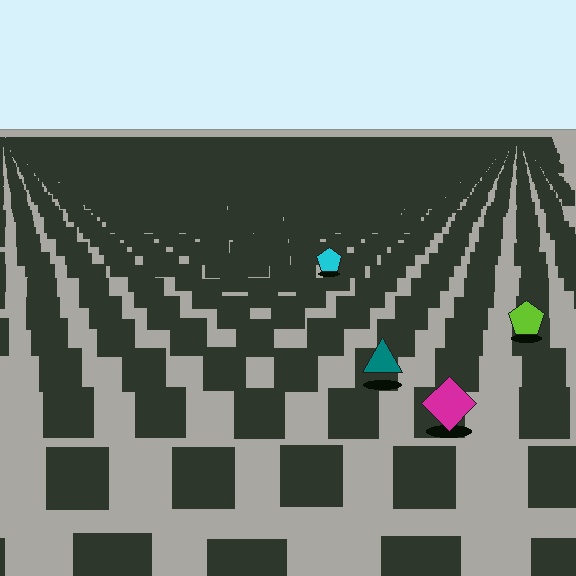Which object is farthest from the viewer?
The cyan pentagon is farthest from the viewer. It appears smaller and the ground texture around it is denser.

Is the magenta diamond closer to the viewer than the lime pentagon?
Yes. The magenta diamond is closer — you can tell from the texture gradient: the ground texture is coarser near it.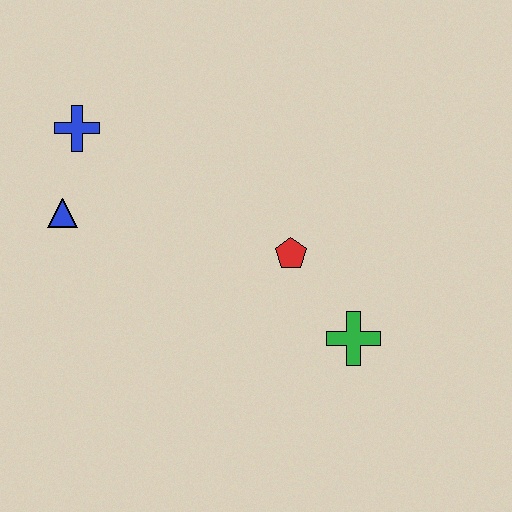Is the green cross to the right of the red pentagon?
Yes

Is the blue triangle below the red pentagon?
No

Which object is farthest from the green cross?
The blue cross is farthest from the green cross.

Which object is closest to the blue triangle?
The blue cross is closest to the blue triangle.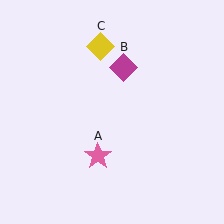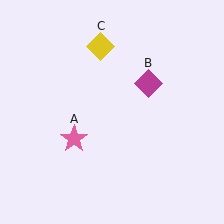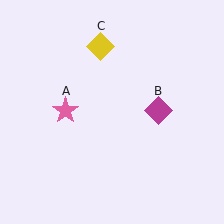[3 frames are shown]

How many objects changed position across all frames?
2 objects changed position: pink star (object A), magenta diamond (object B).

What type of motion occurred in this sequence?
The pink star (object A), magenta diamond (object B) rotated clockwise around the center of the scene.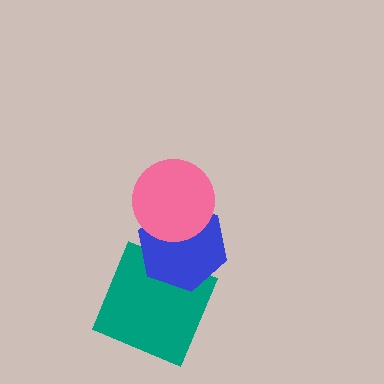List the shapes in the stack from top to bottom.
From top to bottom: the pink circle, the blue hexagon, the teal square.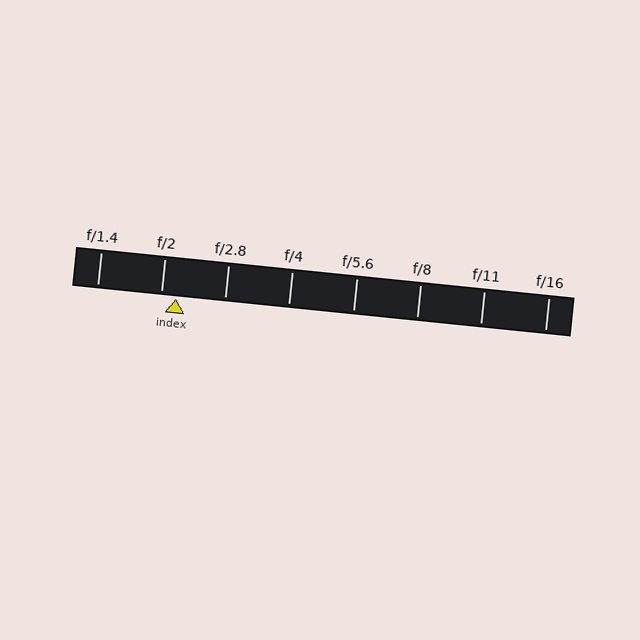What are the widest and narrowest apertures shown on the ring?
The widest aperture shown is f/1.4 and the narrowest is f/16.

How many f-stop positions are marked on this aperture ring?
There are 8 f-stop positions marked.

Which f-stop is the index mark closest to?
The index mark is closest to f/2.